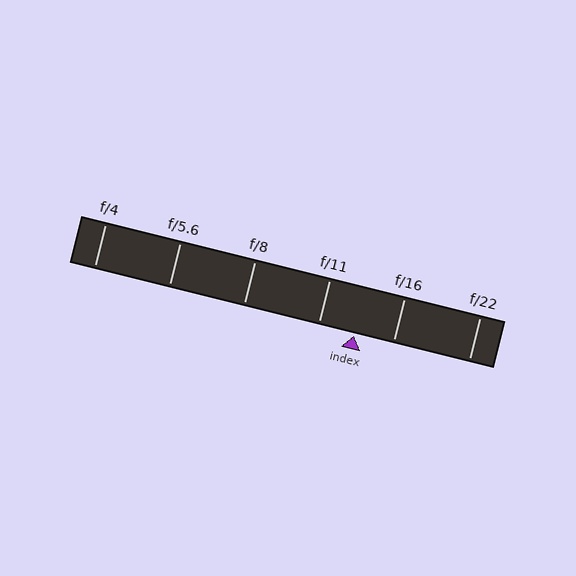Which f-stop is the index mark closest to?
The index mark is closest to f/11.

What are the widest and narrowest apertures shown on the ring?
The widest aperture shown is f/4 and the narrowest is f/22.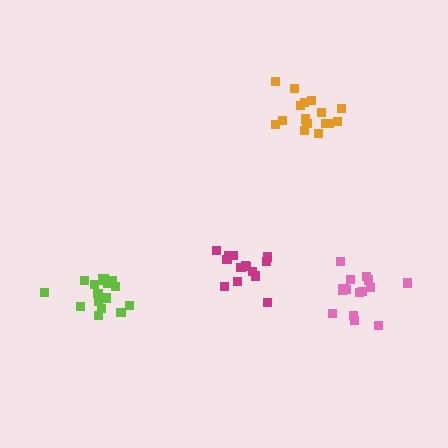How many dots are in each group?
Group 1: 16 dots, Group 2: 16 dots, Group 3: 14 dots, Group 4: 17 dots (63 total).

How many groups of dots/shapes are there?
There are 4 groups.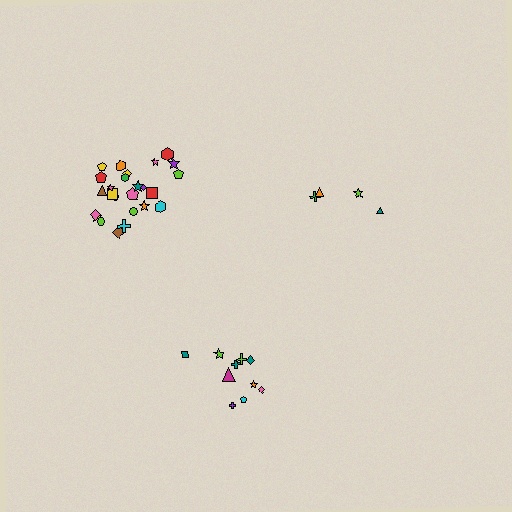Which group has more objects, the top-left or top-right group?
The top-left group.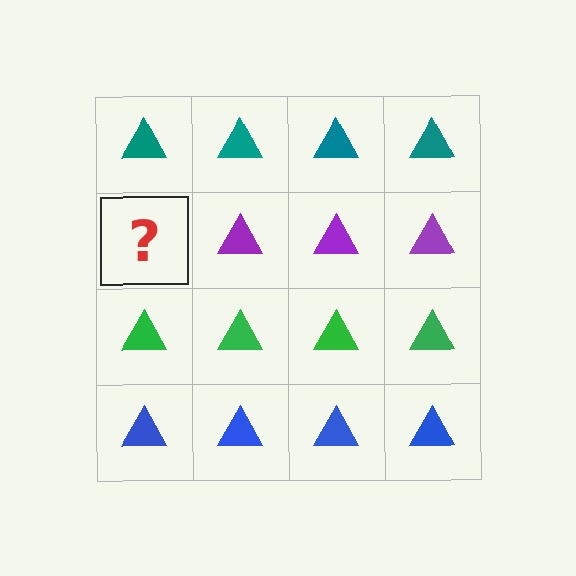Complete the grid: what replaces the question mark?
The question mark should be replaced with a purple triangle.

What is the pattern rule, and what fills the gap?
The rule is that each row has a consistent color. The gap should be filled with a purple triangle.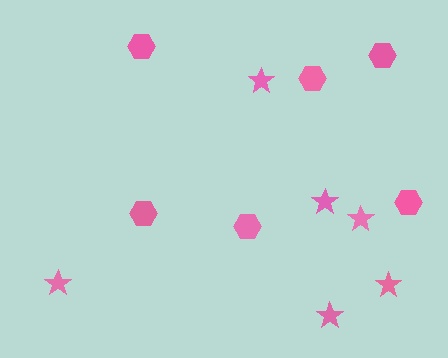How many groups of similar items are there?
There are 2 groups: one group of hexagons (6) and one group of stars (6).